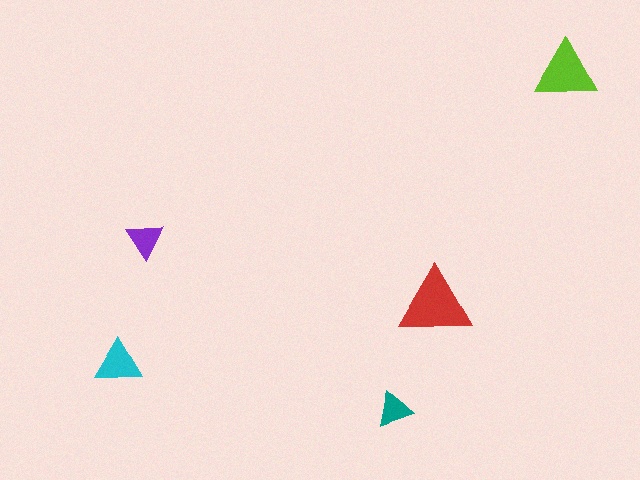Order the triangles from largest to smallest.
the red one, the lime one, the cyan one, the purple one, the teal one.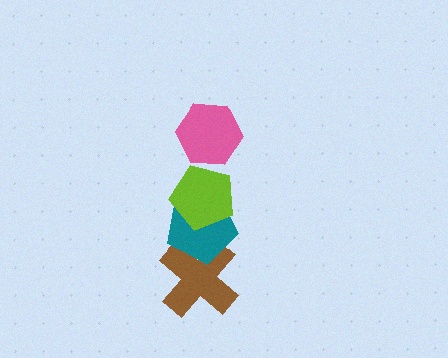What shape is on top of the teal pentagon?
The lime pentagon is on top of the teal pentagon.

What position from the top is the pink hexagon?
The pink hexagon is 1st from the top.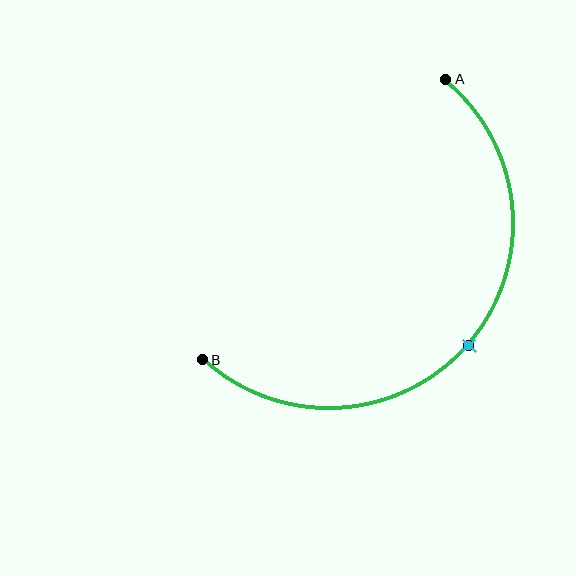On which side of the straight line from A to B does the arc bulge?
The arc bulges below and to the right of the straight line connecting A and B.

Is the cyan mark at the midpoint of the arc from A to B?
Yes. The cyan mark lies on the arc at equal arc-length from both A and B — it is the arc midpoint.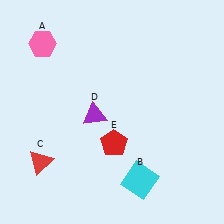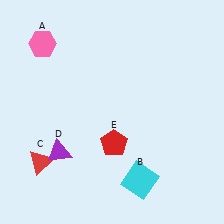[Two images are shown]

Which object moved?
The purple triangle (D) moved down.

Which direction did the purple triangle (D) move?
The purple triangle (D) moved down.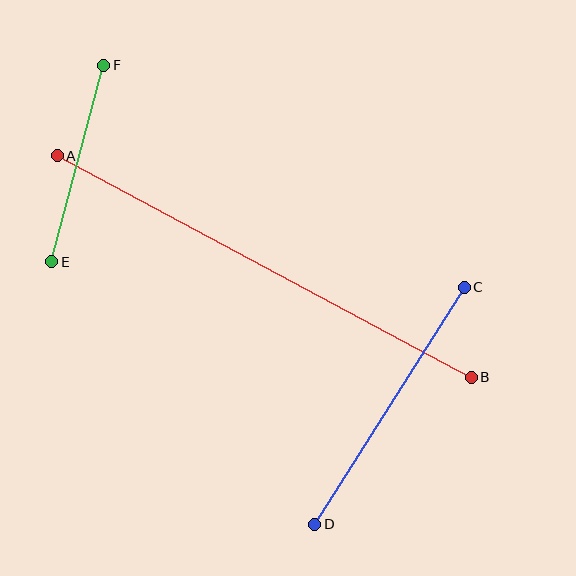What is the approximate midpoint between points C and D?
The midpoint is at approximately (389, 406) pixels.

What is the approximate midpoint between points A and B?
The midpoint is at approximately (264, 267) pixels.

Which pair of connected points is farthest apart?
Points A and B are farthest apart.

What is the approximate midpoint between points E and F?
The midpoint is at approximately (78, 163) pixels.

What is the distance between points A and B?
The distance is approximately 470 pixels.